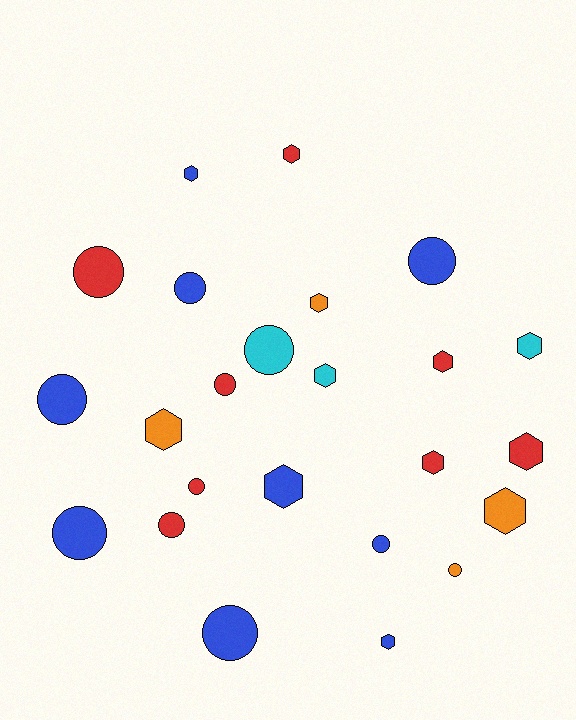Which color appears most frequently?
Blue, with 9 objects.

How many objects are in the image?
There are 24 objects.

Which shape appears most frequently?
Hexagon, with 12 objects.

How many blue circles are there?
There are 6 blue circles.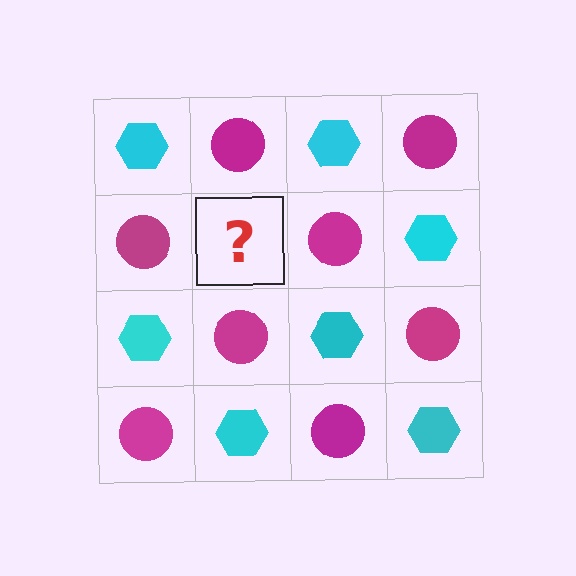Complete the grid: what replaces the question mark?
The question mark should be replaced with a cyan hexagon.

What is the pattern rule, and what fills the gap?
The rule is that it alternates cyan hexagon and magenta circle in a checkerboard pattern. The gap should be filled with a cyan hexagon.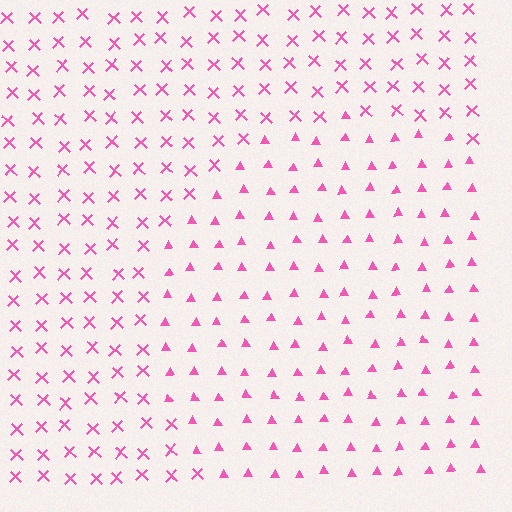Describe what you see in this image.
The image is filled with small pink elements arranged in a uniform grid. A circle-shaped region contains triangles, while the surrounding area contains X marks. The boundary is defined purely by the change in element shape.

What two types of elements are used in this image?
The image uses triangles inside the circle region and X marks outside it.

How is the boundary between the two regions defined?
The boundary is defined by a change in element shape: triangles inside vs. X marks outside. All elements share the same color and spacing.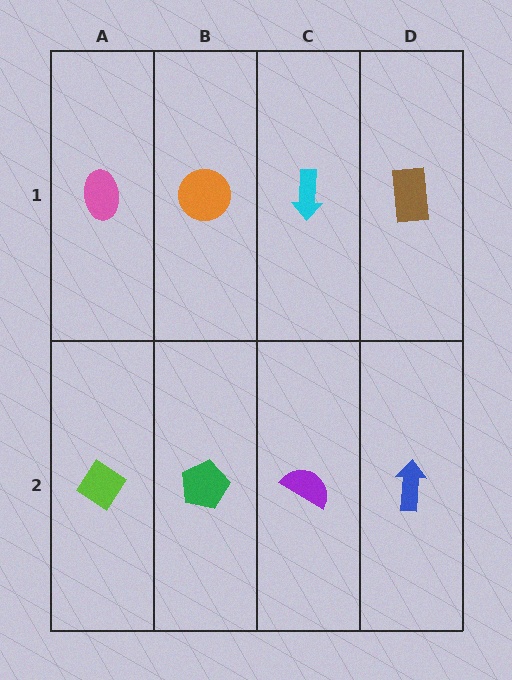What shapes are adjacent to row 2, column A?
A pink ellipse (row 1, column A), a green pentagon (row 2, column B).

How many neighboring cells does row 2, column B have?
3.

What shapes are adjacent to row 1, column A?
A lime diamond (row 2, column A), an orange circle (row 1, column B).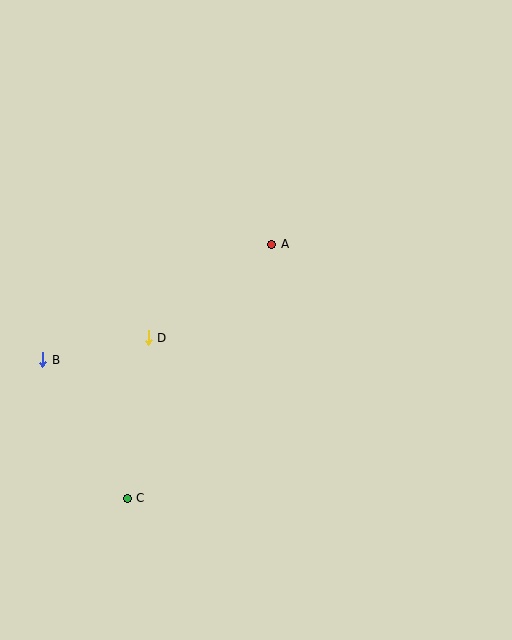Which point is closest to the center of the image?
Point A at (272, 244) is closest to the center.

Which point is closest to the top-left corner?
Point B is closest to the top-left corner.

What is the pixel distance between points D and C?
The distance between D and C is 162 pixels.